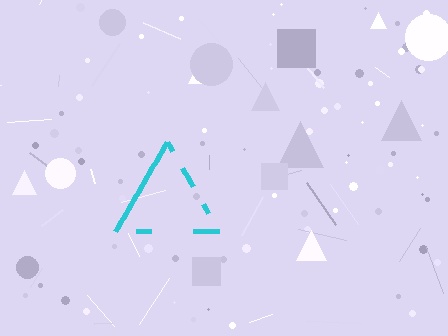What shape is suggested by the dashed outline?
The dashed outline suggests a triangle.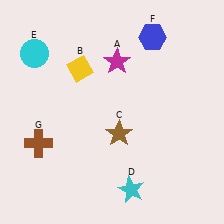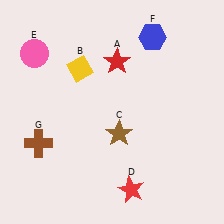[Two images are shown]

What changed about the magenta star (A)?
In Image 1, A is magenta. In Image 2, it changed to red.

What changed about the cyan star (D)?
In Image 1, D is cyan. In Image 2, it changed to red.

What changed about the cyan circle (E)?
In Image 1, E is cyan. In Image 2, it changed to pink.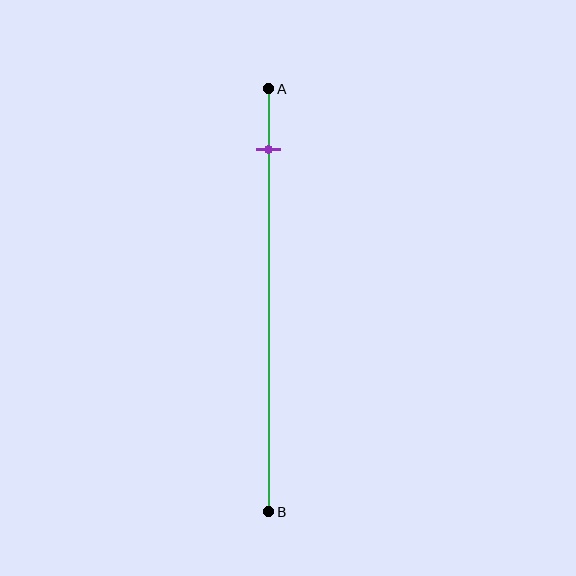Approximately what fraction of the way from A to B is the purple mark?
The purple mark is approximately 15% of the way from A to B.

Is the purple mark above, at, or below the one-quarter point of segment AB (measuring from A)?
The purple mark is above the one-quarter point of segment AB.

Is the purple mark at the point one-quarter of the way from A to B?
No, the mark is at about 15% from A, not at the 25% one-quarter point.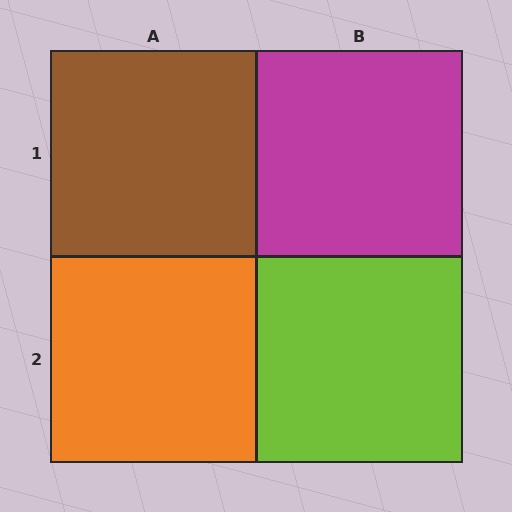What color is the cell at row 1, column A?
Brown.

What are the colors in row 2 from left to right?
Orange, lime.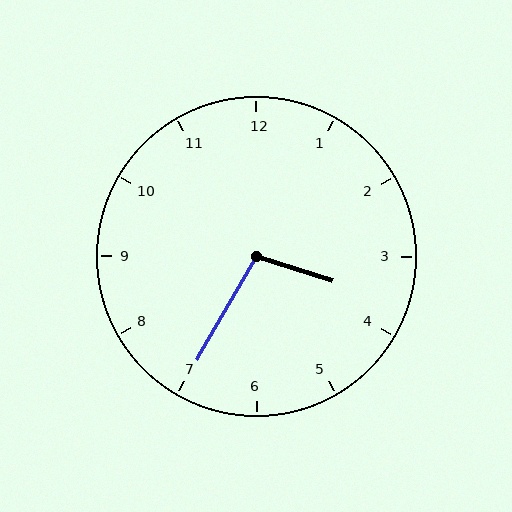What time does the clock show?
3:35.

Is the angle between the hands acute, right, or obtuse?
It is obtuse.